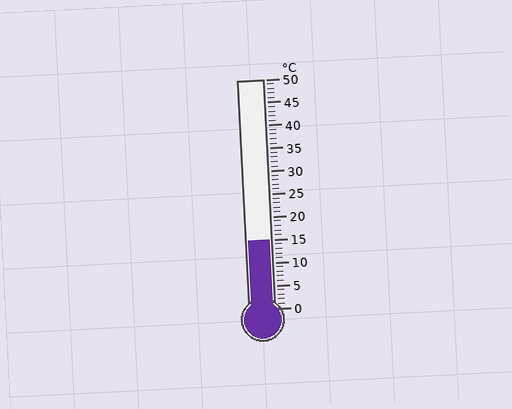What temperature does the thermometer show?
The thermometer shows approximately 15°C.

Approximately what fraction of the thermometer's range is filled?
The thermometer is filled to approximately 30% of its range.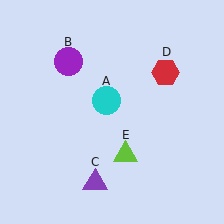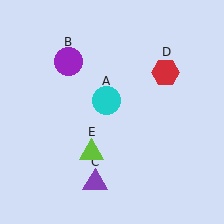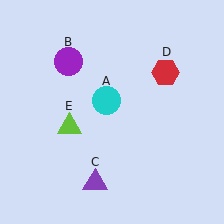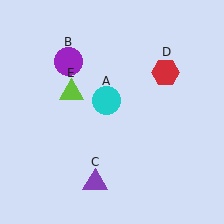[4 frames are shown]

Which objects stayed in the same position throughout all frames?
Cyan circle (object A) and purple circle (object B) and purple triangle (object C) and red hexagon (object D) remained stationary.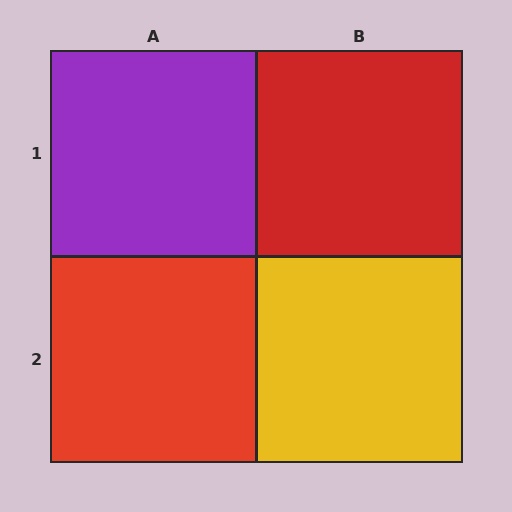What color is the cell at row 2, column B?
Yellow.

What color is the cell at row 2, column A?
Red.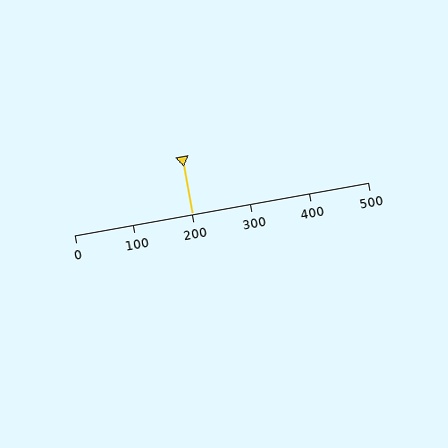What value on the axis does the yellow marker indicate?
The marker indicates approximately 200.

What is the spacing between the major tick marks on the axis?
The major ticks are spaced 100 apart.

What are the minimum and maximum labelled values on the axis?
The axis runs from 0 to 500.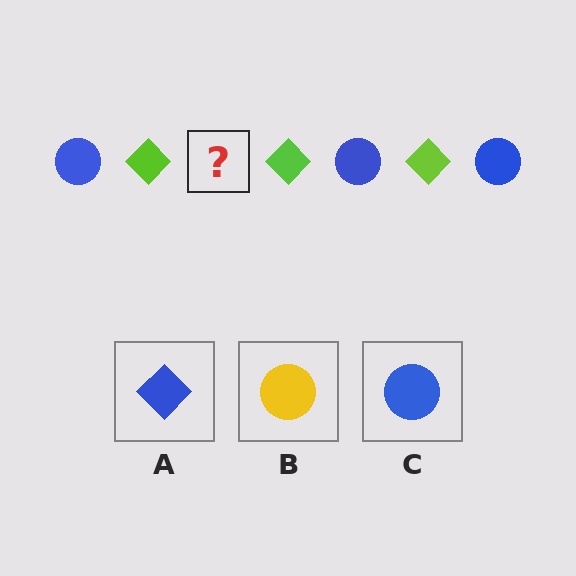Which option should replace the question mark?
Option C.